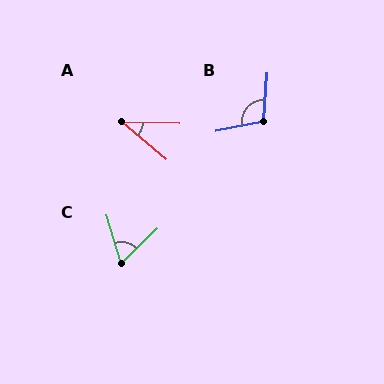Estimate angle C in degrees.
Approximately 62 degrees.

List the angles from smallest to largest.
A (38°), C (62°), B (106°).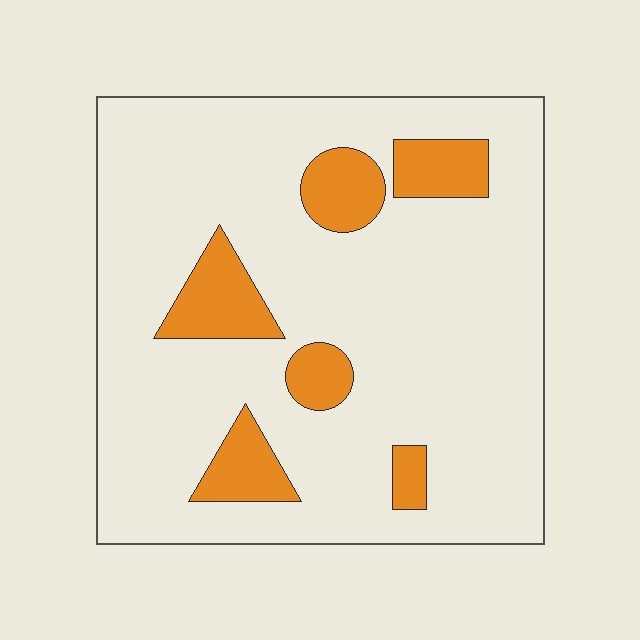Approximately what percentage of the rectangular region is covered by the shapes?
Approximately 15%.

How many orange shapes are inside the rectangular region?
6.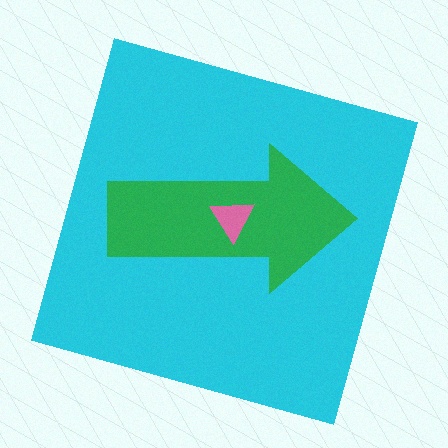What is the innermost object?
The pink triangle.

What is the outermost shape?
The cyan square.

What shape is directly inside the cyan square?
The green arrow.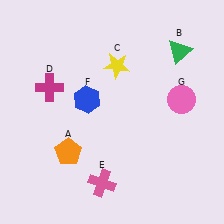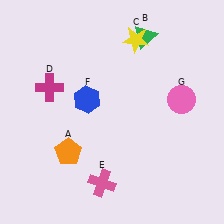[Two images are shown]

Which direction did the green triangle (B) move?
The green triangle (B) moved left.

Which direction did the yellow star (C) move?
The yellow star (C) moved up.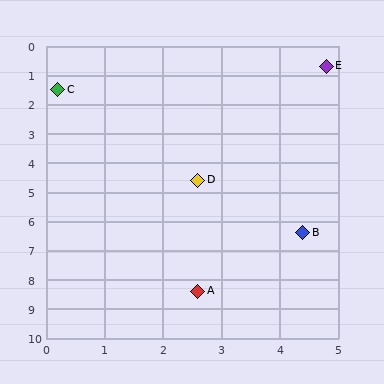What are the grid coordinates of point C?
Point C is at approximately (0.2, 1.5).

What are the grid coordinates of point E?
Point E is at approximately (4.8, 0.7).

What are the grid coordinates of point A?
Point A is at approximately (2.6, 8.4).